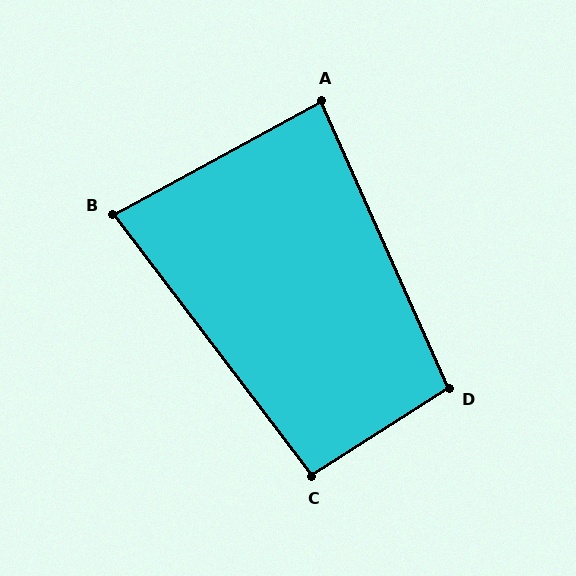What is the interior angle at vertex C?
Approximately 95 degrees (approximately right).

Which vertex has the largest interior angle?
D, at approximately 99 degrees.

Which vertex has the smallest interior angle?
B, at approximately 81 degrees.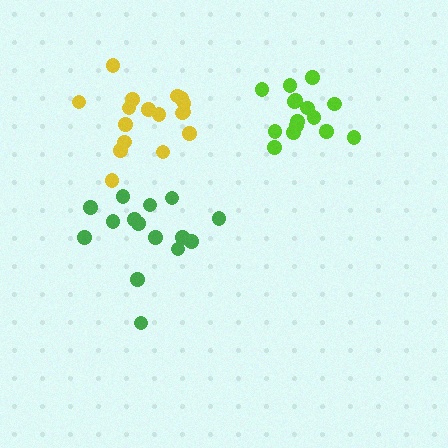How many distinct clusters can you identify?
There are 3 distinct clusters.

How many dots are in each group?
Group 1: 15 dots, Group 2: 17 dots, Group 3: 15 dots (47 total).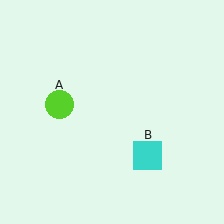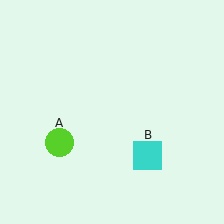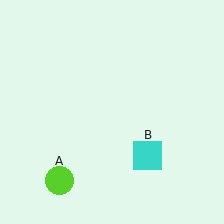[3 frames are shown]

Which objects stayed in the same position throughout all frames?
Cyan square (object B) remained stationary.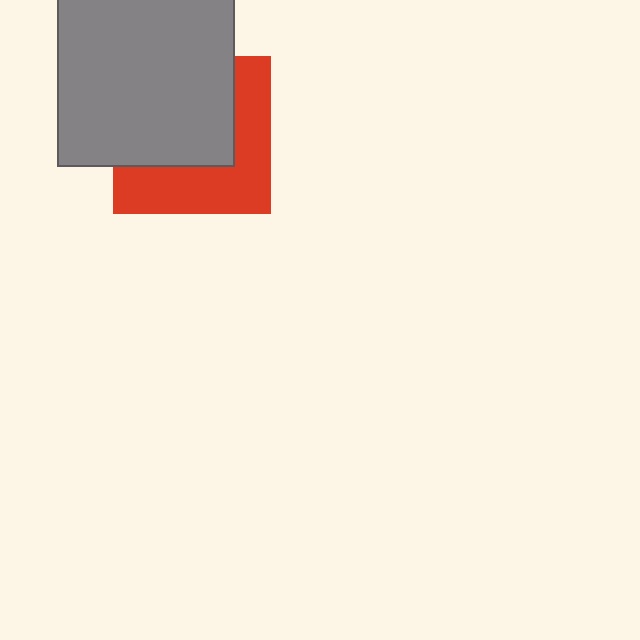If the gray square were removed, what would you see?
You would see the complete red square.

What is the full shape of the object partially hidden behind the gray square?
The partially hidden object is a red square.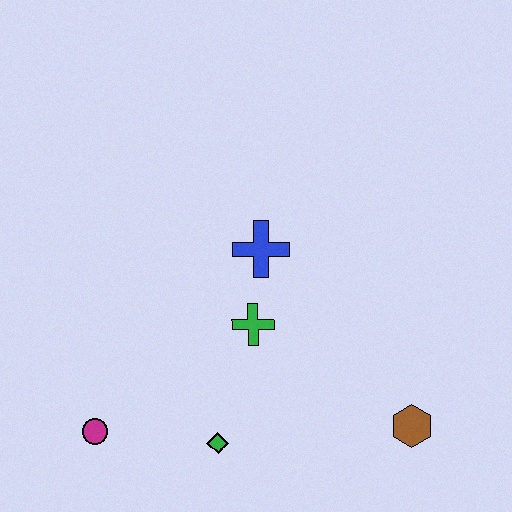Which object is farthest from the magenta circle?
The brown hexagon is farthest from the magenta circle.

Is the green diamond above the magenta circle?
No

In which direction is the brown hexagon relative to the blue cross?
The brown hexagon is below the blue cross.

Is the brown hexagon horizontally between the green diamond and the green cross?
No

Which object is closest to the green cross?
The blue cross is closest to the green cross.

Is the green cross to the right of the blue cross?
No